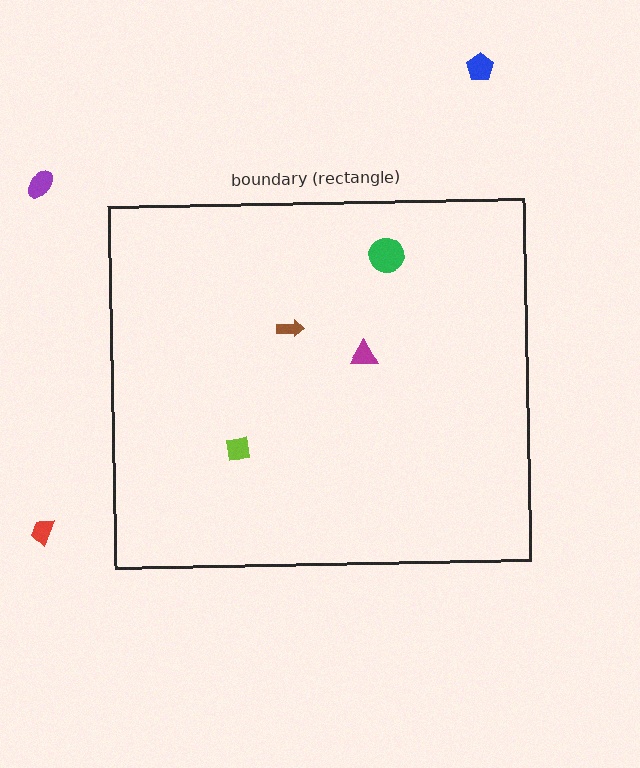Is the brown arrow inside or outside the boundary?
Inside.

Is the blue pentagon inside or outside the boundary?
Outside.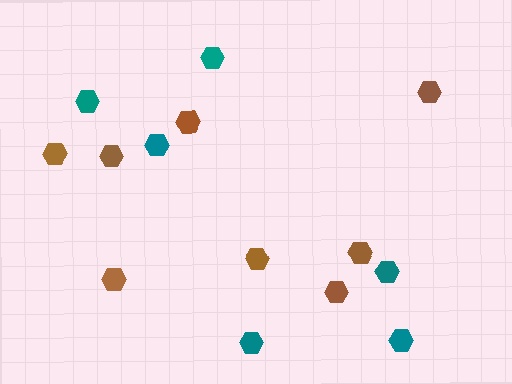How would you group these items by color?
There are 2 groups: one group of teal hexagons (6) and one group of brown hexagons (8).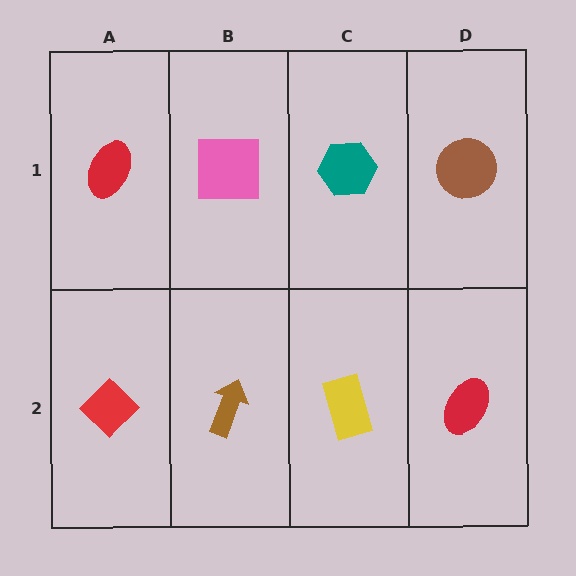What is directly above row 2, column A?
A red ellipse.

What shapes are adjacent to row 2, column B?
A pink square (row 1, column B), a red diamond (row 2, column A), a yellow rectangle (row 2, column C).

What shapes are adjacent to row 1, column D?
A red ellipse (row 2, column D), a teal hexagon (row 1, column C).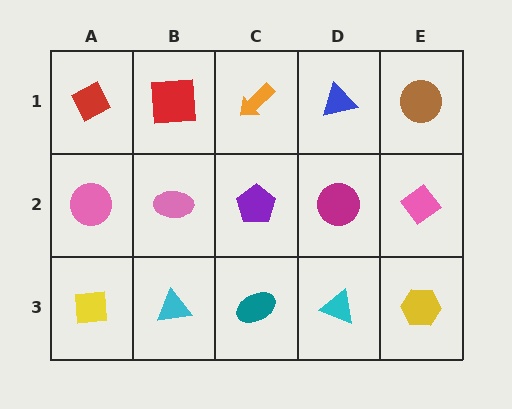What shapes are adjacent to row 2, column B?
A red square (row 1, column B), a cyan triangle (row 3, column B), a pink circle (row 2, column A), a purple pentagon (row 2, column C).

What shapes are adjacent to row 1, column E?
A pink diamond (row 2, column E), a blue triangle (row 1, column D).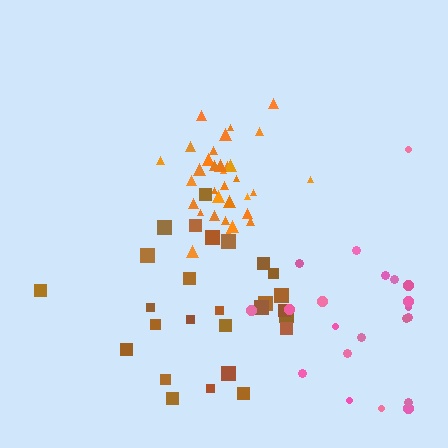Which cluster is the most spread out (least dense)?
Pink.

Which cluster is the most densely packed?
Orange.